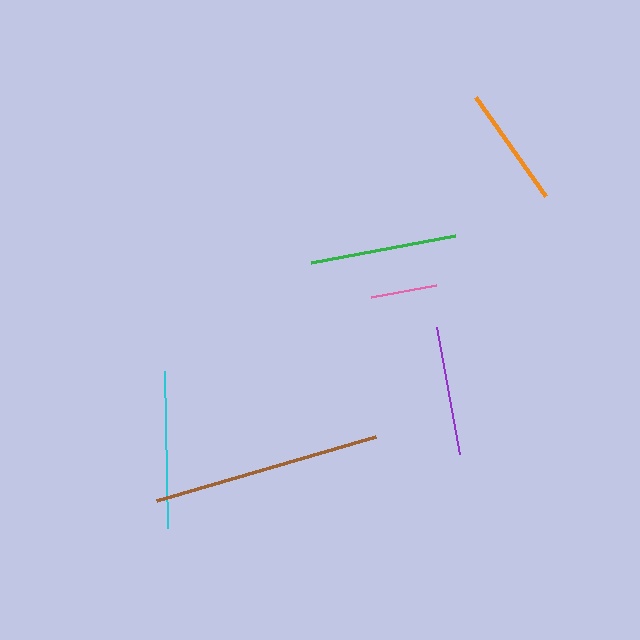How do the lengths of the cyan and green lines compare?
The cyan and green lines are approximately the same length.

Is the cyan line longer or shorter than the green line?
The cyan line is longer than the green line.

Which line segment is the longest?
The brown line is the longest at approximately 228 pixels.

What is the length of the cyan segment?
The cyan segment is approximately 157 pixels long.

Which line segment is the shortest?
The pink line is the shortest at approximately 66 pixels.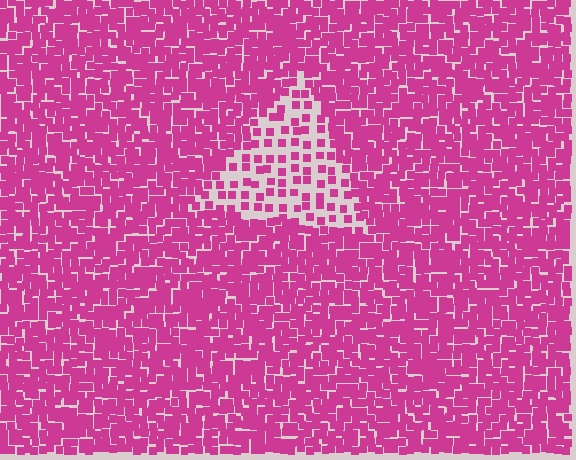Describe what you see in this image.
The image contains small magenta elements arranged at two different densities. A triangle-shaped region is visible where the elements are less densely packed than the surrounding area.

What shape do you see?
I see a triangle.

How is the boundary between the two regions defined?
The boundary is defined by a change in element density (approximately 2.6x ratio). All elements are the same color, size, and shape.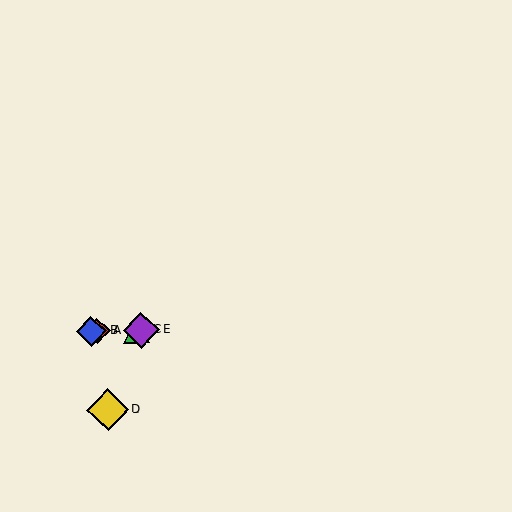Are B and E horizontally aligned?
Yes, both are at y≈331.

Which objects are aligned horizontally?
Objects A, B, C, E are aligned horizontally.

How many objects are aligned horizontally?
4 objects (A, B, C, E) are aligned horizontally.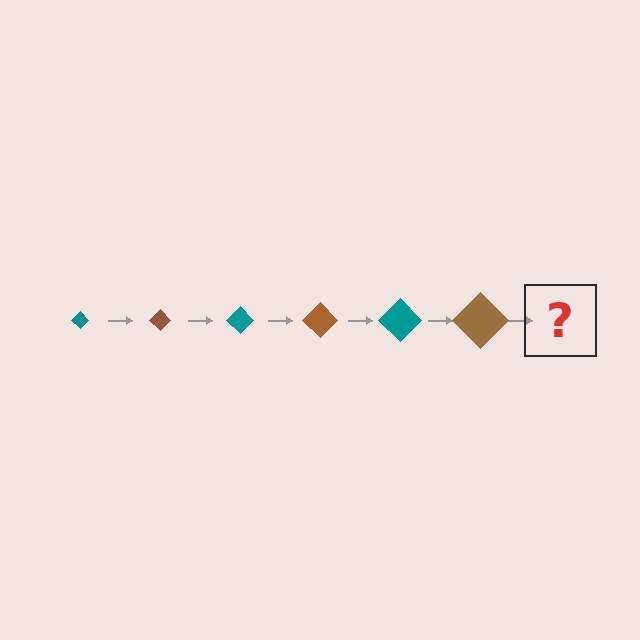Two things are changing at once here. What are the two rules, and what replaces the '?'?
The two rules are that the diamond grows larger each step and the color cycles through teal and brown. The '?' should be a teal diamond, larger than the previous one.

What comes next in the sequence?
The next element should be a teal diamond, larger than the previous one.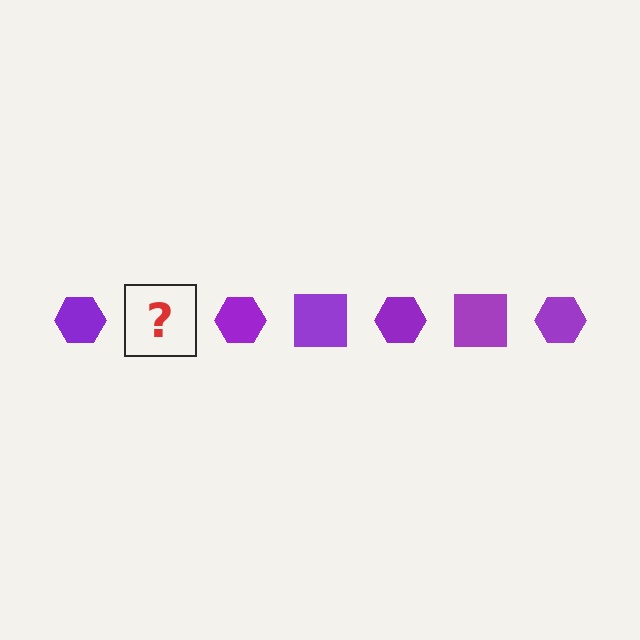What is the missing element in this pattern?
The missing element is a purple square.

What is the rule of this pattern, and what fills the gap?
The rule is that the pattern cycles through hexagon, square shapes in purple. The gap should be filled with a purple square.